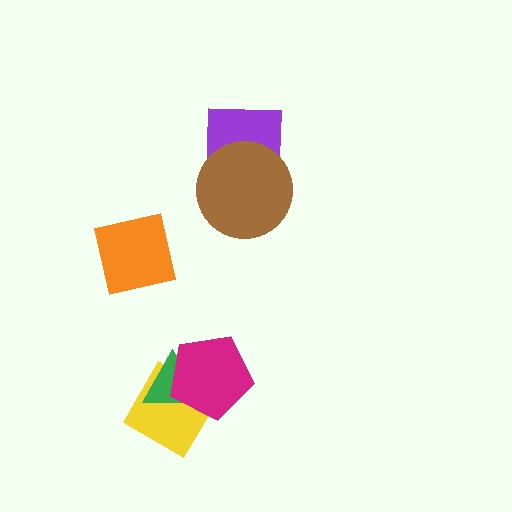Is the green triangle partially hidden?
Yes, it is partially covered by another shape.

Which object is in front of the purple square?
The brown circle is in front of the purple square.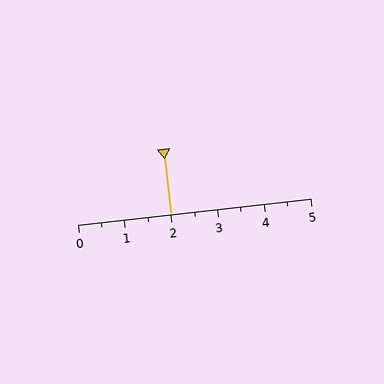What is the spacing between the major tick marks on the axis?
The major ticks are spaced 1 apart.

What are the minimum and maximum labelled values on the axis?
The axis runs from 0 to 5.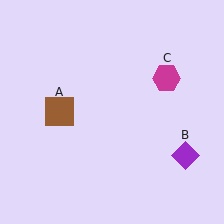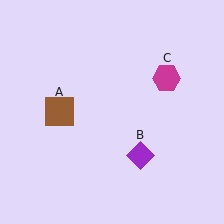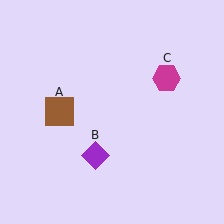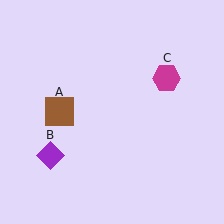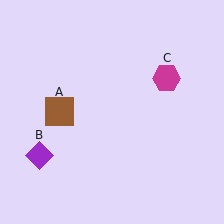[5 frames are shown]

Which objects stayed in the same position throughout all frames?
Brown square (object A) and magenta hexagon (object C) remained stationary.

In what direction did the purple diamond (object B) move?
The purple diamond (object B) moved left.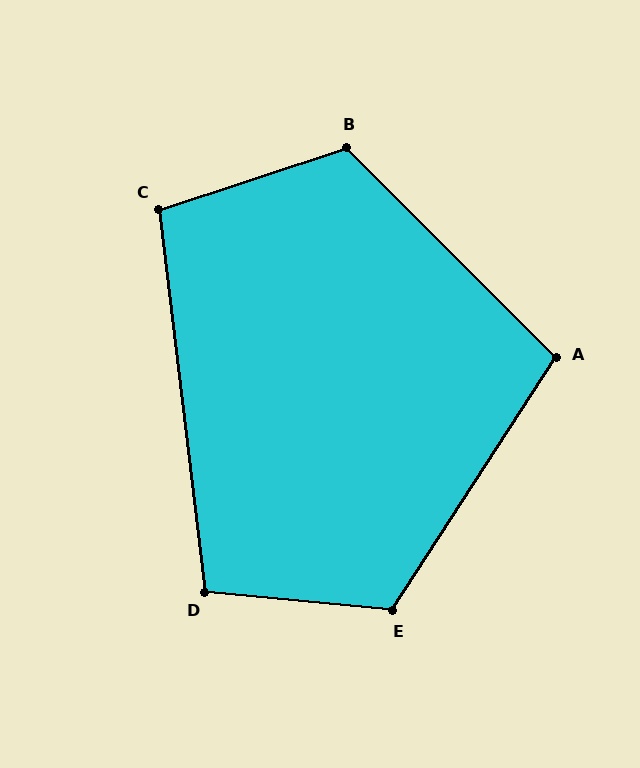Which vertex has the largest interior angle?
E, at approximately 117 degrees.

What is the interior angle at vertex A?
Approximately 102 degrees (obtuse).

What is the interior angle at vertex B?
Approximately 117 degrees (obtuse).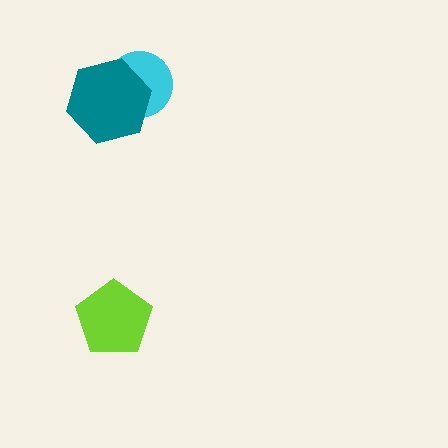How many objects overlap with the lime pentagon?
0 objects overlap with the lime pentagon.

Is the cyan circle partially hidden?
Yes, it is partially covered by another shape.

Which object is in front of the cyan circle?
The teal hexagon is in front of the cyan circle.